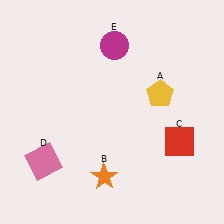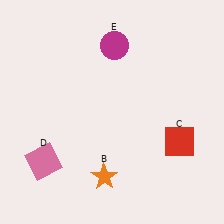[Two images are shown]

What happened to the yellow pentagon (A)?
The yellow pentagon (A) was removed in Image 2. It was in the top-right area of Image 1.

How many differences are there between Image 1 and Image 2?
There is 1 difference between the two images.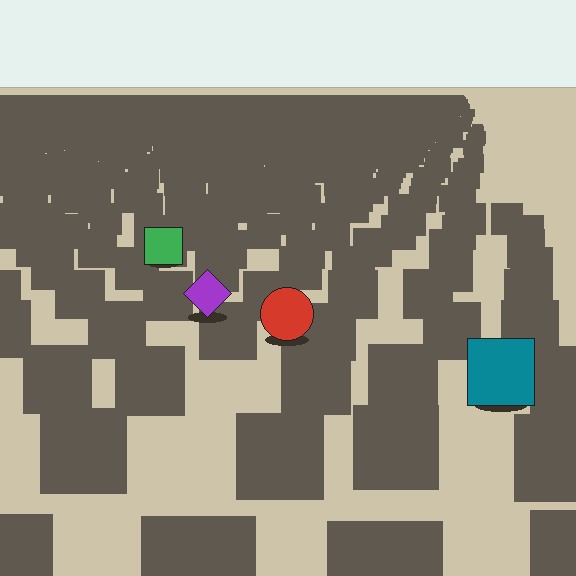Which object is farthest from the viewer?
The green square is farthest from the viewer. It appears smaller and the ground texture around it is denser.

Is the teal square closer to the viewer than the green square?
Yes. The teal square is closer — you can tell from the texture gradient: the ground texture is coarser near it.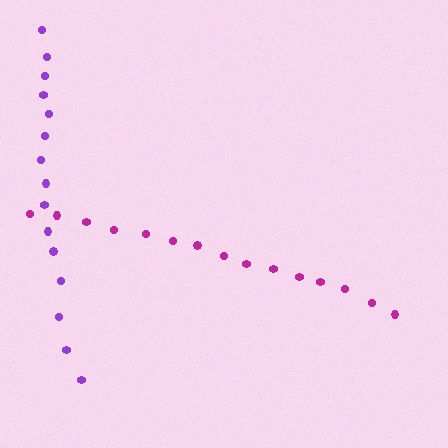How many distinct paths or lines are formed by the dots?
There are 2 distinct paths.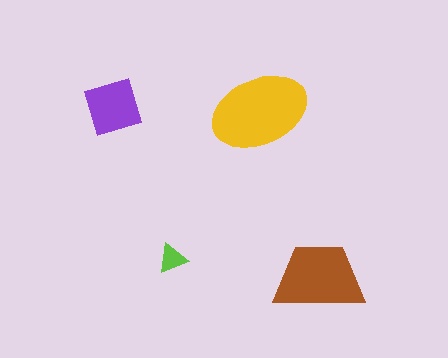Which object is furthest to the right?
The brown trapezoid is rightmost.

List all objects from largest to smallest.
The yellow ellipse, the brown trapezoid, the purple square, the lime triangle.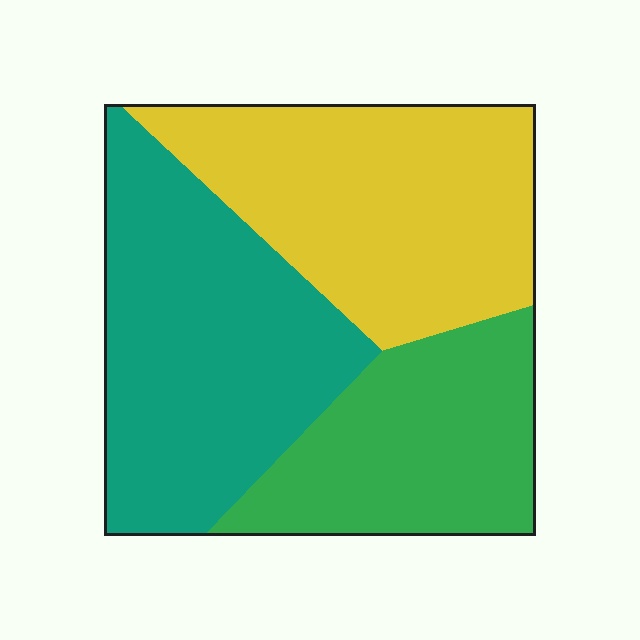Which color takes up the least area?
Green, at roughly 25%.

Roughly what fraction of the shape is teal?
Teal covers roughly 40% of the shape.